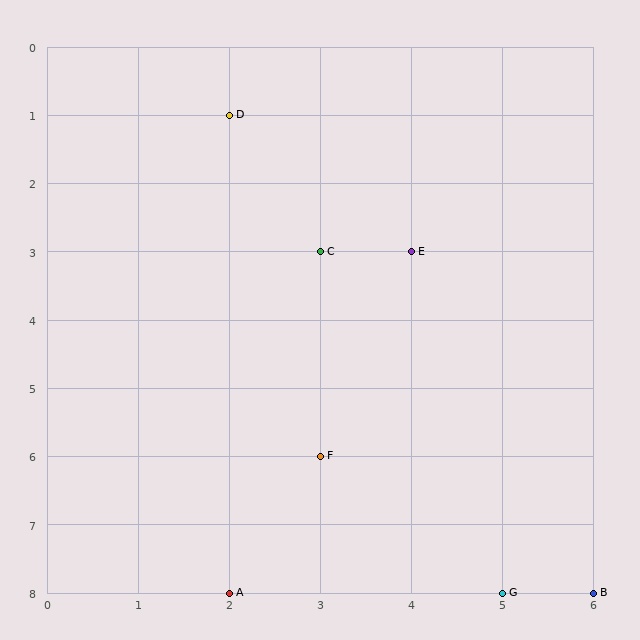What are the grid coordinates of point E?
Point E is at grid coordinates (4, 3).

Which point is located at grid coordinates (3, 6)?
Point F is at (3, 6).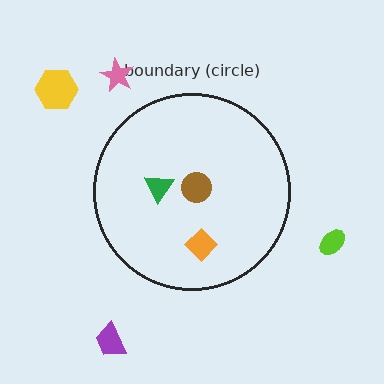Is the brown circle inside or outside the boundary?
Inside.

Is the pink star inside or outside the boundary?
Outside.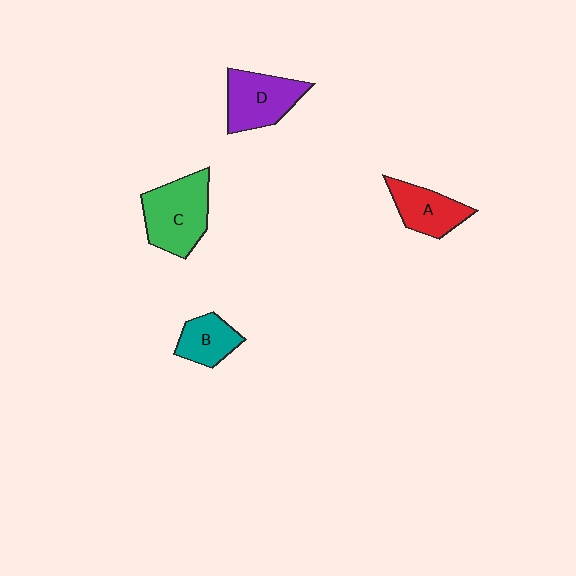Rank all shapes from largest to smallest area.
From largest to smallest: C (green), D (purple), A (red), B (teal).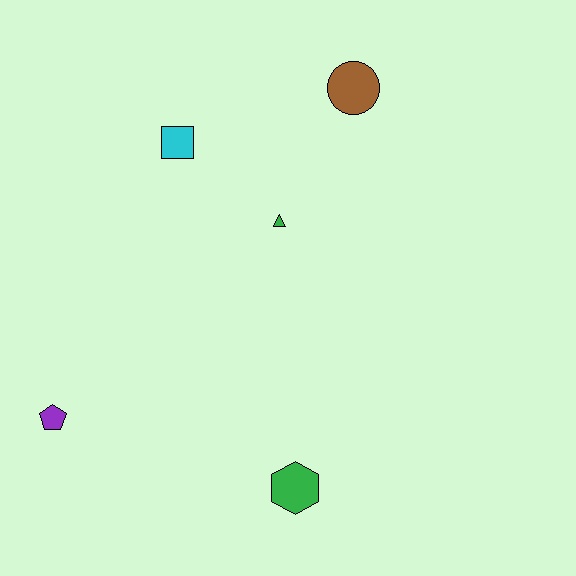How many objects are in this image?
There are 5 objects.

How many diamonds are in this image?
There are no diamonds.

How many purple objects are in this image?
There is 1 purple object.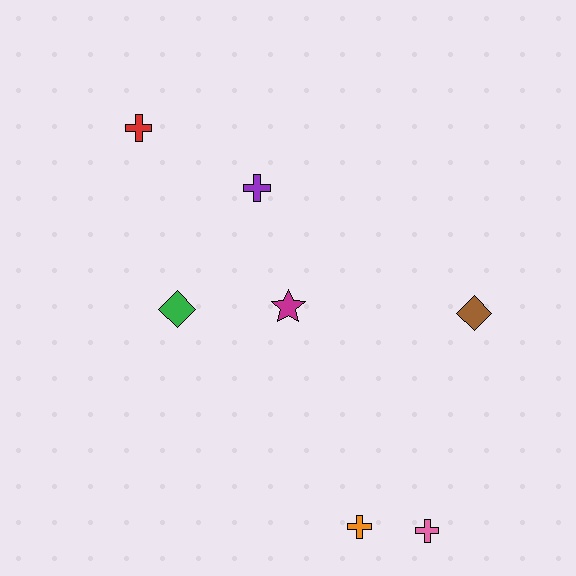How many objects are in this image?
There are 7 objects.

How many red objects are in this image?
There is 1 red object.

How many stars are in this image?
There is 1 star.